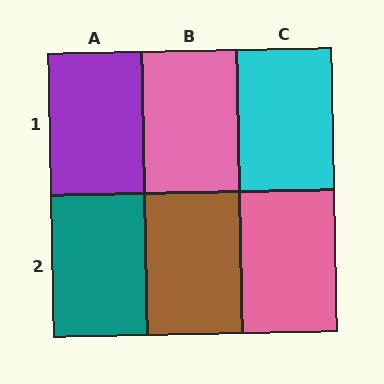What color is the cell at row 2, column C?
Pink.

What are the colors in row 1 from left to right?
Purple, pink, cyan.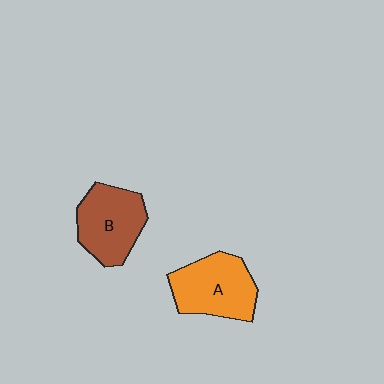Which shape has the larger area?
Shape A (orange).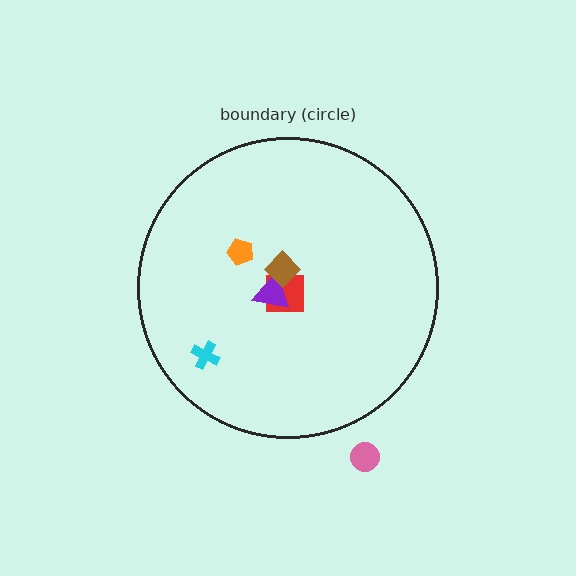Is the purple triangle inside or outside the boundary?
Inside.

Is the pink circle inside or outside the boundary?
Outside.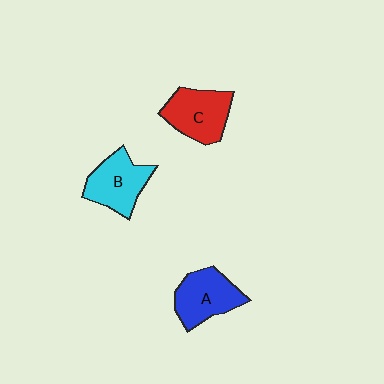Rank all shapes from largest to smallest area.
From largest to smallest: C (red), A (blue), B (cyan).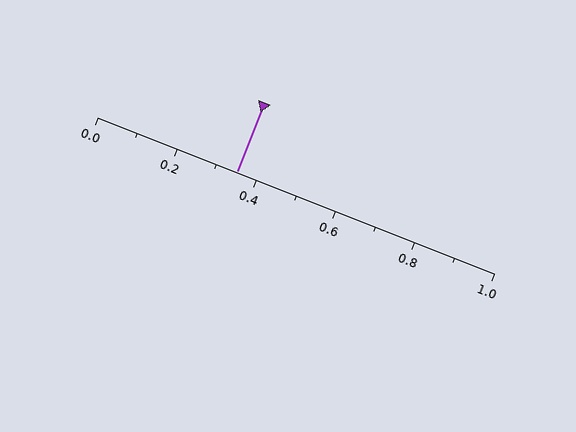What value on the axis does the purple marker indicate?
The marker indicates approximately 0.35.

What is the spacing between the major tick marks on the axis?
The major ticks are spaced 0.2 apart.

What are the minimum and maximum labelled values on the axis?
The axis runs from 0.0 to 1.0.